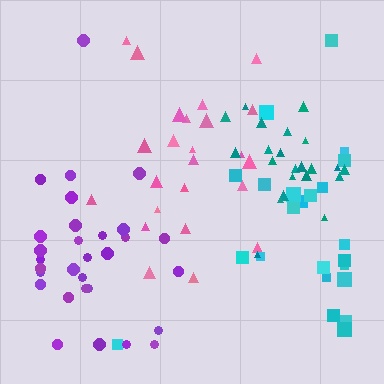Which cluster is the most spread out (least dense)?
Cyan.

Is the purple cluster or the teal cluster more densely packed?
Teal.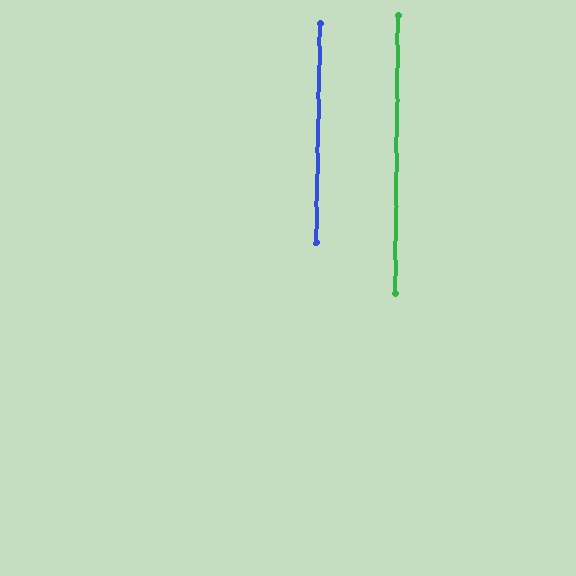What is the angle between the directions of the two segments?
Approximately 0 degrees.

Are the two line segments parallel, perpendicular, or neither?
Parallel — their directions differ by only 0.4°.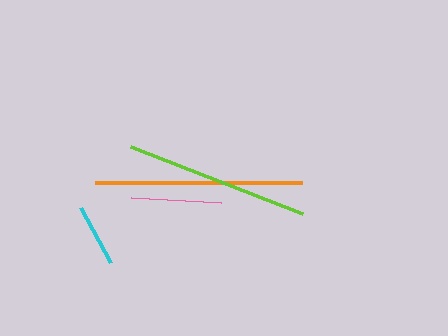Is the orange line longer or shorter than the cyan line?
The orange line is longer than the cyan line.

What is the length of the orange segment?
The orange segment is approximately 207 pixels long.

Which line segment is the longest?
The orange line is the longest at approximately 207 pixels.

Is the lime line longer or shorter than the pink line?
The lime line is longer than the pink line.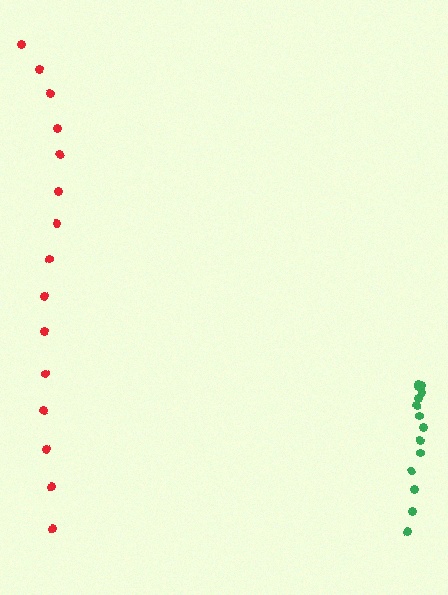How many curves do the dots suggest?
There are 2 distinct paths.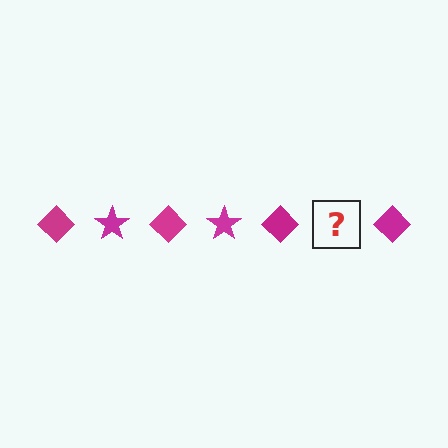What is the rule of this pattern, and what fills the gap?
The rule is that the pattern cycles through diamond, star shapes in magenta. The gap should be filled with a magenta star.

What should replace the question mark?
The question mark should be replaced with a magenta star.